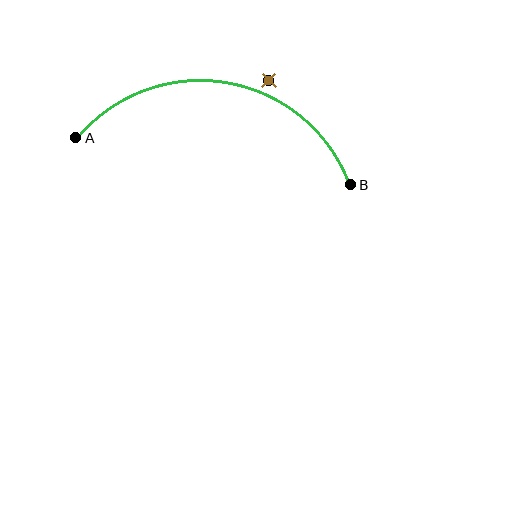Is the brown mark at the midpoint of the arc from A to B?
No — the brown mark does not lie on the arc at all. It sits slightly outside the curve.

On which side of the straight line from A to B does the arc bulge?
The arc bulges above the straight line connecting A and B.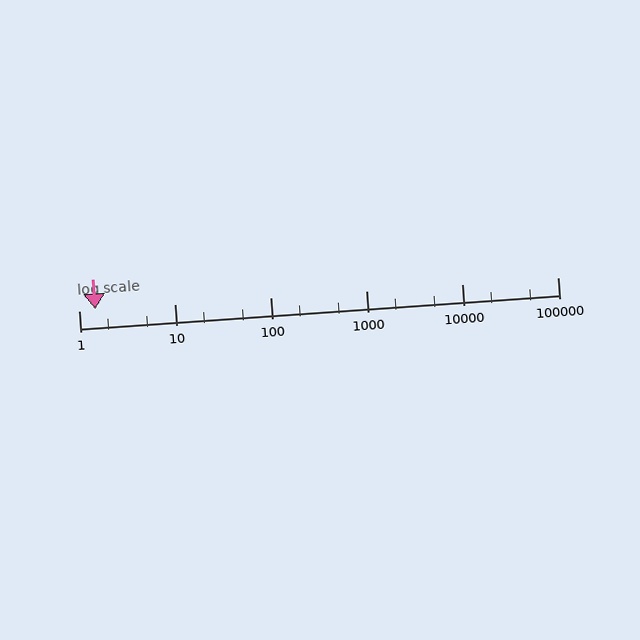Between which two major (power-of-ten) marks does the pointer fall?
The pointer is between 1 and 10.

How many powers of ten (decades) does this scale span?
The scale spans 5 decades, from 1 to 100000.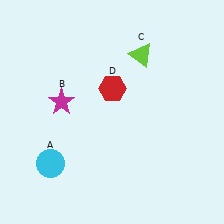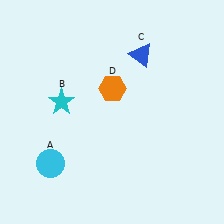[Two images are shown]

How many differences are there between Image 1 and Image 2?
There are 3 differences between the two images.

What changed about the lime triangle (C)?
In Image 1, C is lime. In Image 2, it changed to blue.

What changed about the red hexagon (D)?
In Image 1, D is red. In Image 2, it changed to orange.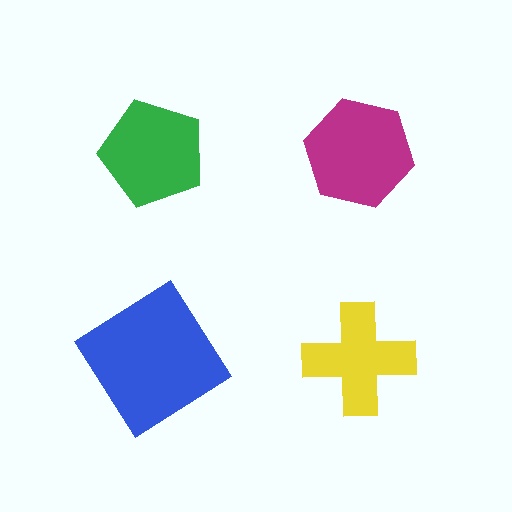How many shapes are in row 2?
2 shapes.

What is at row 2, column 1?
A blue diamond.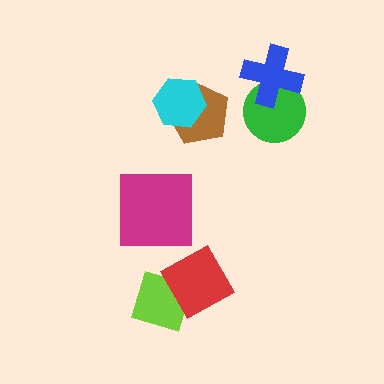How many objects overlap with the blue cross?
1 object overlaps with the blue cross.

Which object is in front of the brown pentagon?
The cyan hexagon is in front of the brown pentagon.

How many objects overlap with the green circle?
1 object overlaps with the green circle.